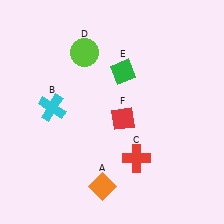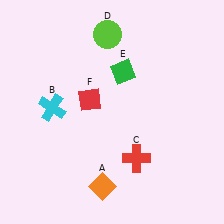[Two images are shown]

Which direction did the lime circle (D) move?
The lime circle (D) moved right.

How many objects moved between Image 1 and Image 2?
2 objects moved between the two images.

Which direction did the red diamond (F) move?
The red diamond (F) moved left.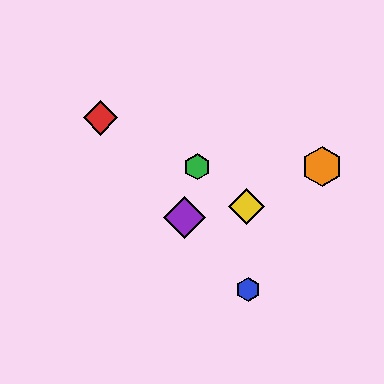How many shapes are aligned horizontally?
2 shapes (the green hexagon, the orange hexagon) are aligned horizontally.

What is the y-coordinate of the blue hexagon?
The blue hexagon is at y≈289.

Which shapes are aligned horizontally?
The green hexagon, the orange hexagon are aligned horizontally.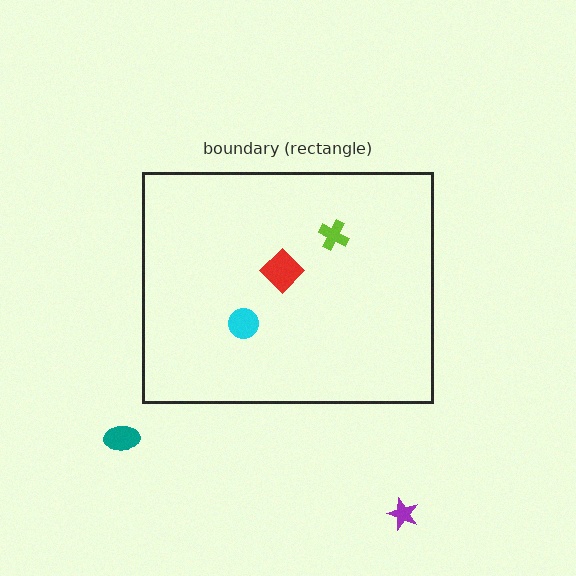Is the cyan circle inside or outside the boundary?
Inside.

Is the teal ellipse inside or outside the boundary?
Outside.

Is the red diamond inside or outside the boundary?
Inside.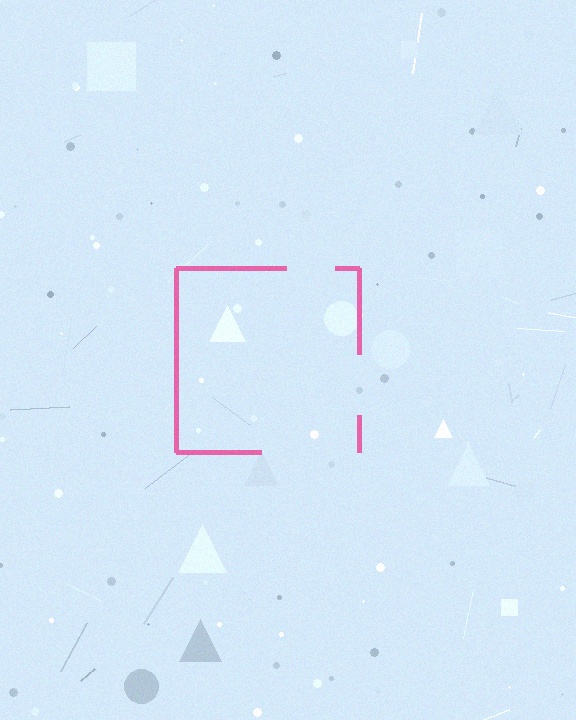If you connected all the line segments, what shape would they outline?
They would outline a square.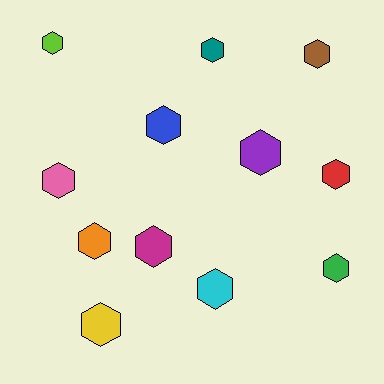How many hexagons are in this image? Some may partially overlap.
There are 12 hexagons.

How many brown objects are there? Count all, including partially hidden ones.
There is 1 brown object.